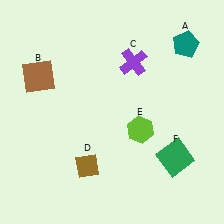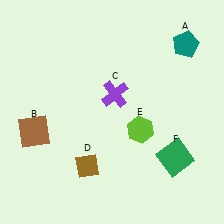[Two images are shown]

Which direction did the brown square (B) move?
The brown square (B) moved down.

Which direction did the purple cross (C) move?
The purple cross (C) moved down.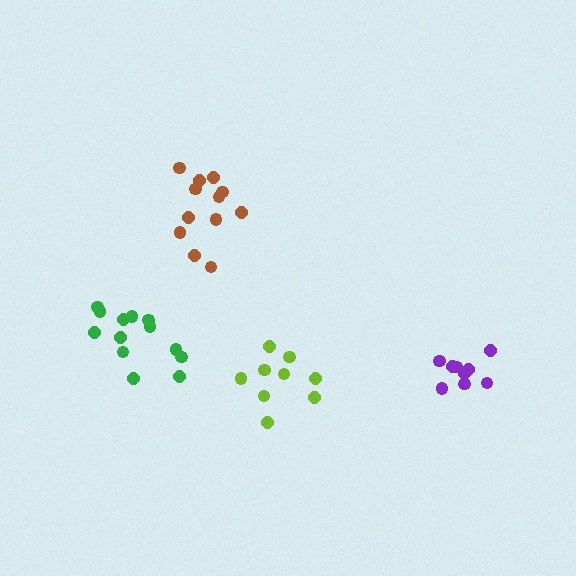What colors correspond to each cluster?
The clusters are colored: lime, purple, green, brown.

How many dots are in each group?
Group 1: 9 dots, Group 2: 9 dots, Group 3: 13 dots, Group 4: 12 dots (43 total).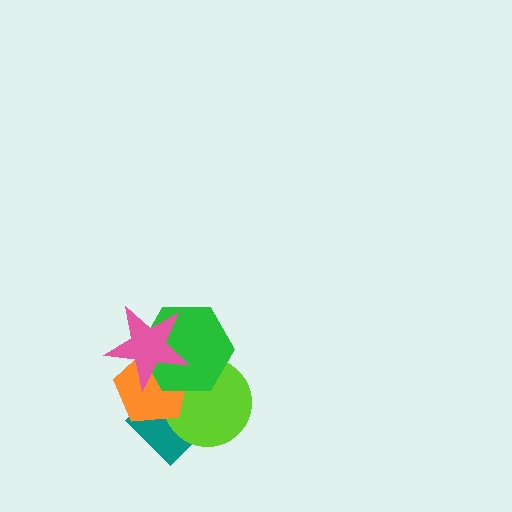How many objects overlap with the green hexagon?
4 objects overlap with the green hexagon.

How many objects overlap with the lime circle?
3 objects overlap with the lime circle.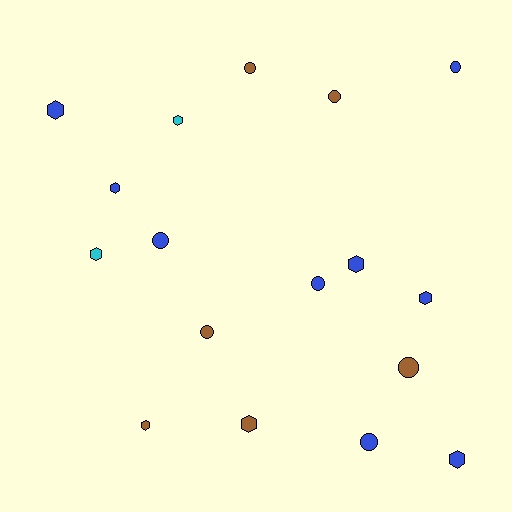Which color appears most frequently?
Blue, with 9 objects.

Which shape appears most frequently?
Hexagon, with 9 objects.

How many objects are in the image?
There are 17 objects.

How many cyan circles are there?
There are no cyan circles.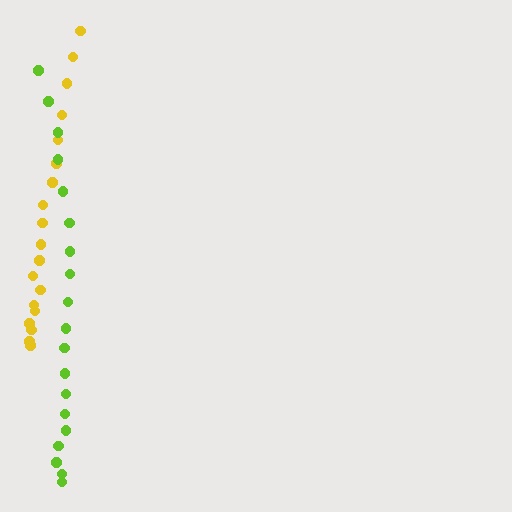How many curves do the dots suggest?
There are 2 distinct paths.